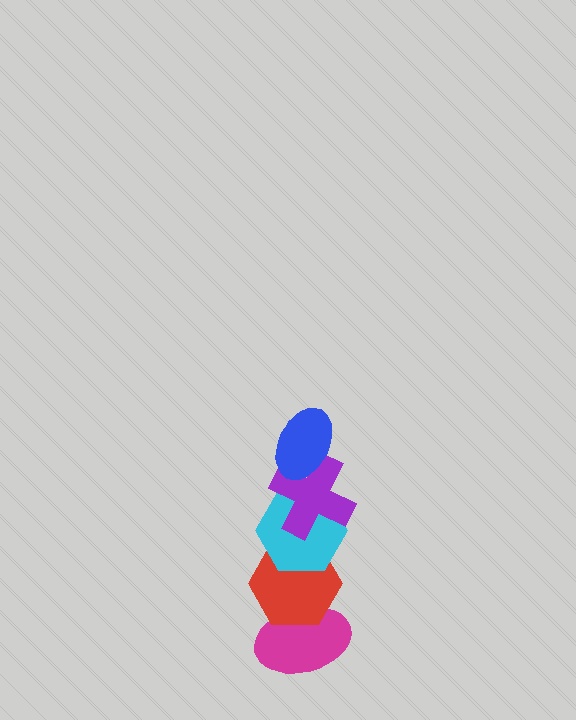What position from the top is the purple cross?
The purple cross is 2nd from the top.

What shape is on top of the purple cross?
The blue ellipse is on top of the purple cross.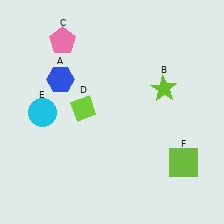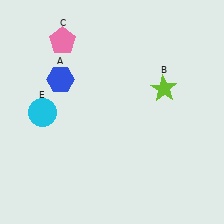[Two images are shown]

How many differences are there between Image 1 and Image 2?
There are 2 differences between the two images.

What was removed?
The lime diamond (D), the lime square (F) were removed in Image 2.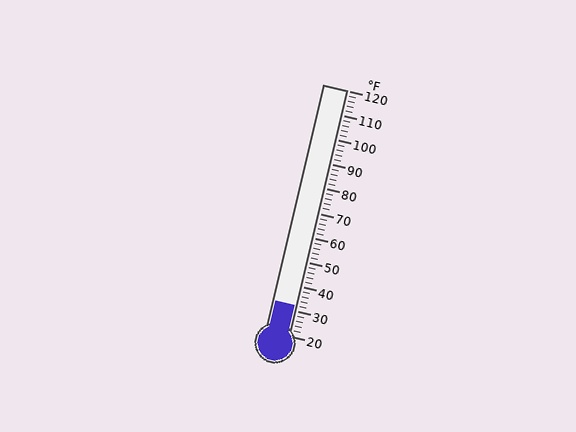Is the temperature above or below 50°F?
The temperature is below 50°F.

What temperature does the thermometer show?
The thermometer shows approximately 32°F.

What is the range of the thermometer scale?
The thermometer scale ranges from 20°F to 120°F.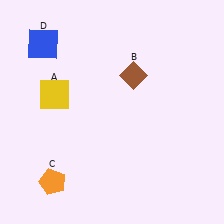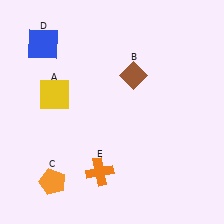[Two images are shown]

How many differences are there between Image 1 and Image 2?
There is 1 difference between the two images.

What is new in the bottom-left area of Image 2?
An orange cross (E) was added in the bottom-left area of Image 2.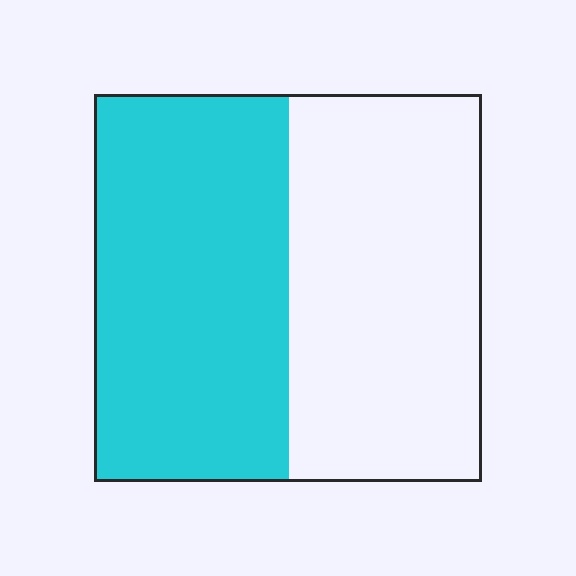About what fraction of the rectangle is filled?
About one half (1/2).